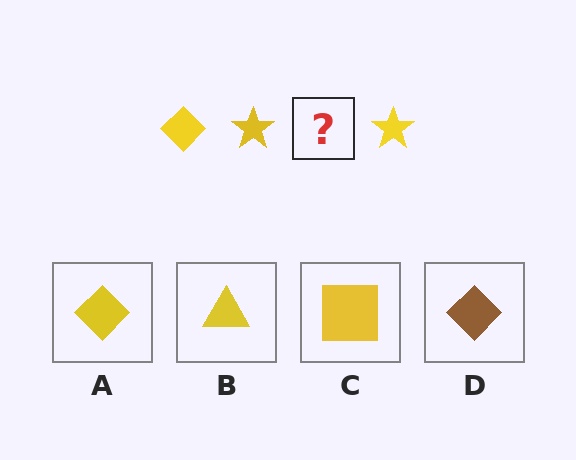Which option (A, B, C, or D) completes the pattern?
A.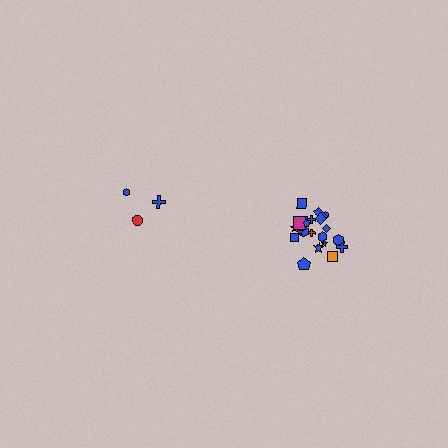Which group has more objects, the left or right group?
The right group.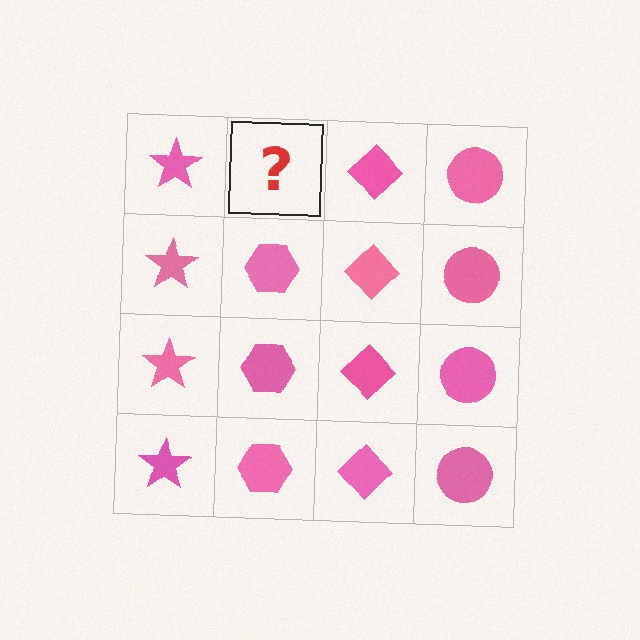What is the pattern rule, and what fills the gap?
The rule is that each column has a consistent shape. The gap should be filled with a pink hexagon.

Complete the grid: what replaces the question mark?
The question mark should be replaced with a pink hexagon.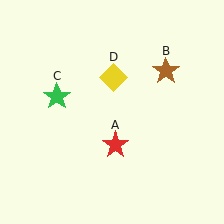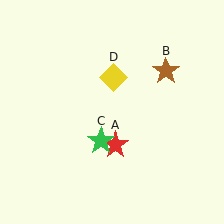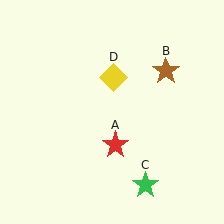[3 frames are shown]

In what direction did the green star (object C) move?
The green star (object C) moved down and to the right.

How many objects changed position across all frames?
1 object changed position: green star (object C).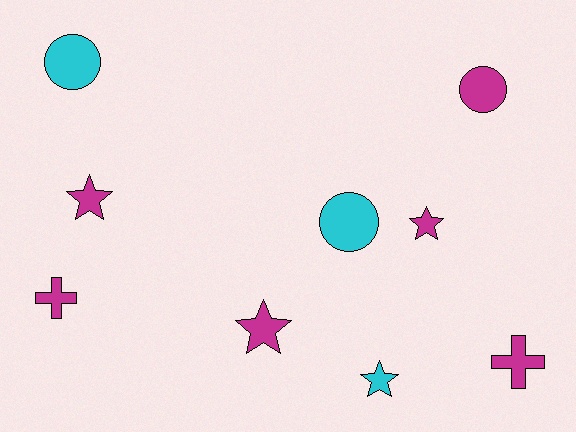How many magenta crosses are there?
There are 2 magenta crosses.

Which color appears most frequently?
Magenta, with 6 objects.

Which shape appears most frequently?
Star, with 4 objects.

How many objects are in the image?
There are 9 objects.